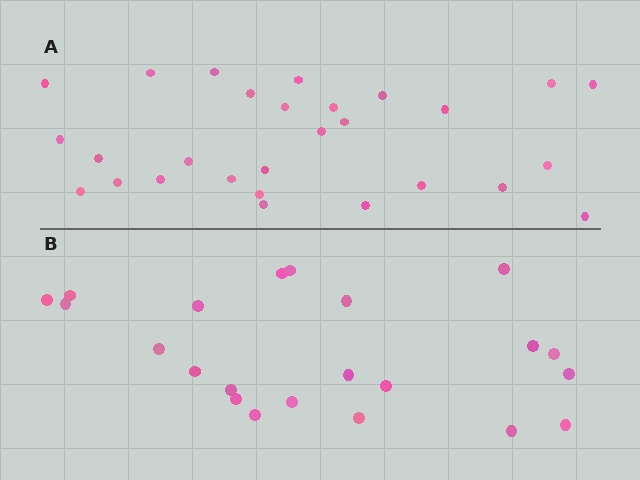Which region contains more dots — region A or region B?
Region A (the top region) has more dots.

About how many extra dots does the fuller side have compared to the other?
Region A has about 6 more dots than region B.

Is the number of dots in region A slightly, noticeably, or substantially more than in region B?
Region A has noticeably more, but not dramatically so. The ratio is roughly 1.3 to 1.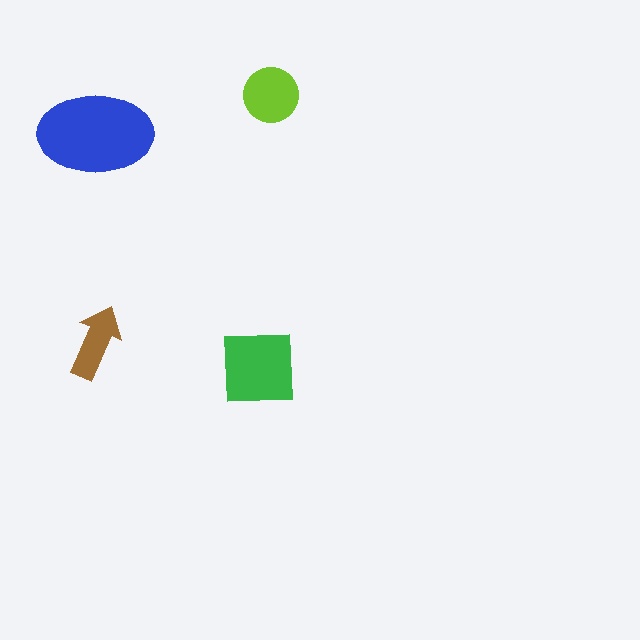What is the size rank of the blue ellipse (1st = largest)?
1st.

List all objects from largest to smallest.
The blue ellipse, the green square, the lime circle, the brown arrow.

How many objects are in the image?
There are 4 objects in the image.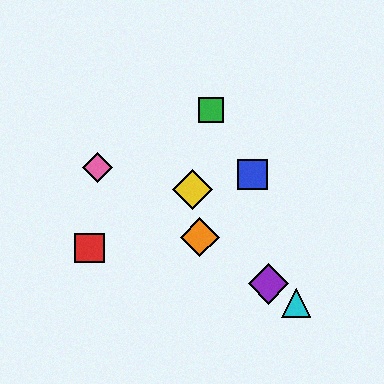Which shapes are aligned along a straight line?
The purple diamond, the orange diamond, the cyan triangle, the pink diamond are aligned along a straight line.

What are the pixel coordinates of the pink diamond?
The pink diamond is at (98, 167).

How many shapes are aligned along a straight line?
4 shapes (the purple diamond, the orange diamond, the cyan triangle, the pink diamond) are aligned along a straight line.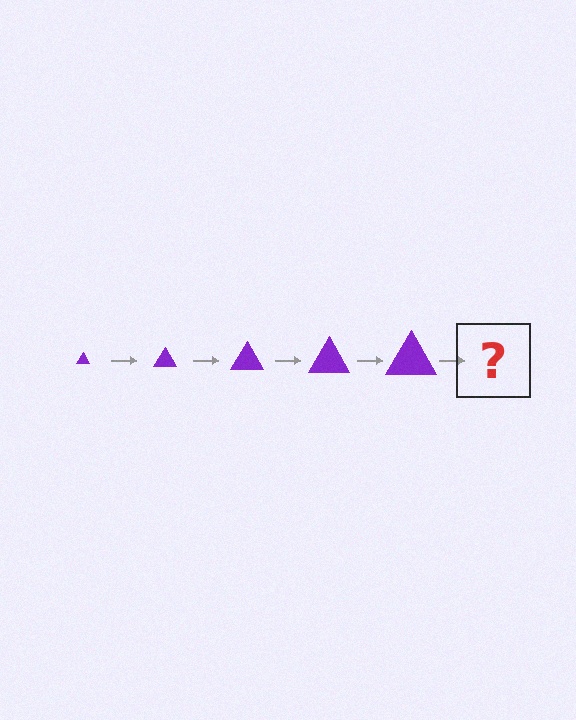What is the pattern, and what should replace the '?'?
The pattern is that the triangle gets progressively larger each step. The '?' should be a purple triangle, larger than the previous one.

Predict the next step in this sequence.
The next step is a purple triangle, larger than the previous one.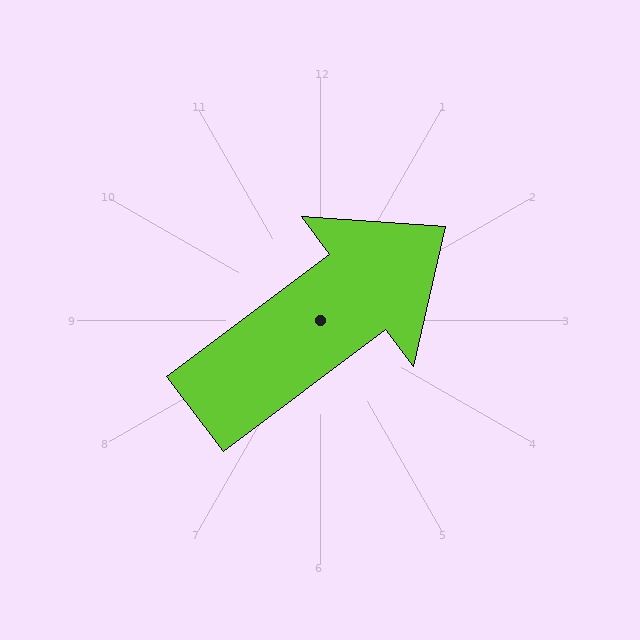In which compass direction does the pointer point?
Northeast.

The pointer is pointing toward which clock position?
Roughly 2 o'clock.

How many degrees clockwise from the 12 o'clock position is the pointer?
Approximately 53 degrees.